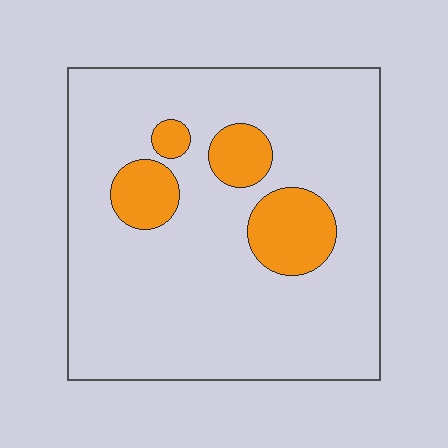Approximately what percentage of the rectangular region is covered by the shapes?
Approximately 15%.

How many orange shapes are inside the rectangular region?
4.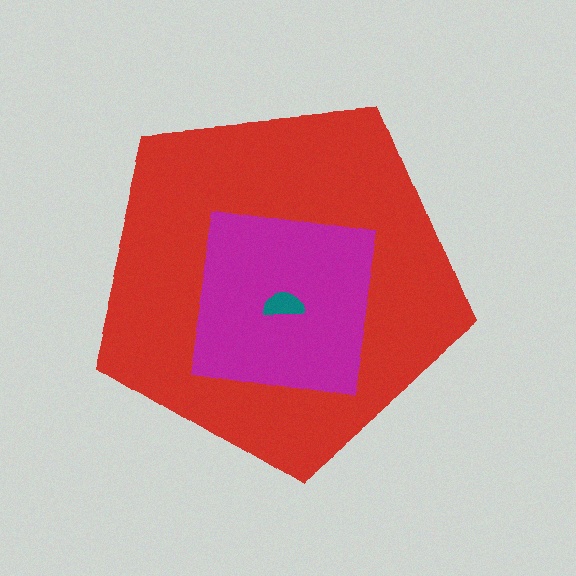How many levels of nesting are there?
3.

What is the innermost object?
The teal semicircle.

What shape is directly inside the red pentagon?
The magenta square.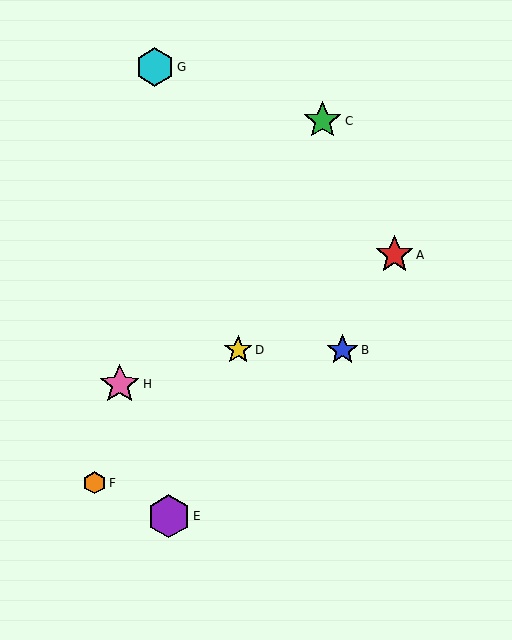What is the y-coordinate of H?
Object H is at y≈384.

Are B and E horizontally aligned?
No, B is at y≈350 and E is at y≈516.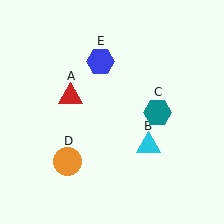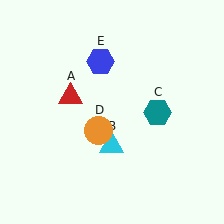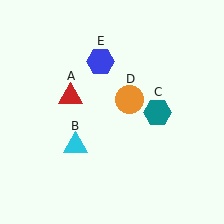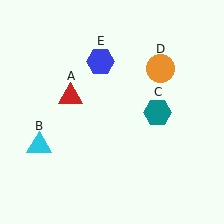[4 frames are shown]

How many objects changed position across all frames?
2 objects changed position: cyan triangle (object B), orange circle (object D).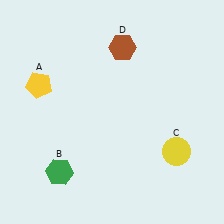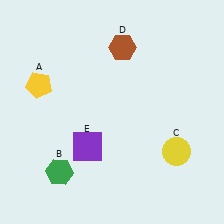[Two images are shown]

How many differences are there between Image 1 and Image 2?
There is 1 difference between the two images.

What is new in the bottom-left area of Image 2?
A purple square (E) was added in the bottom-left area of Image 2.